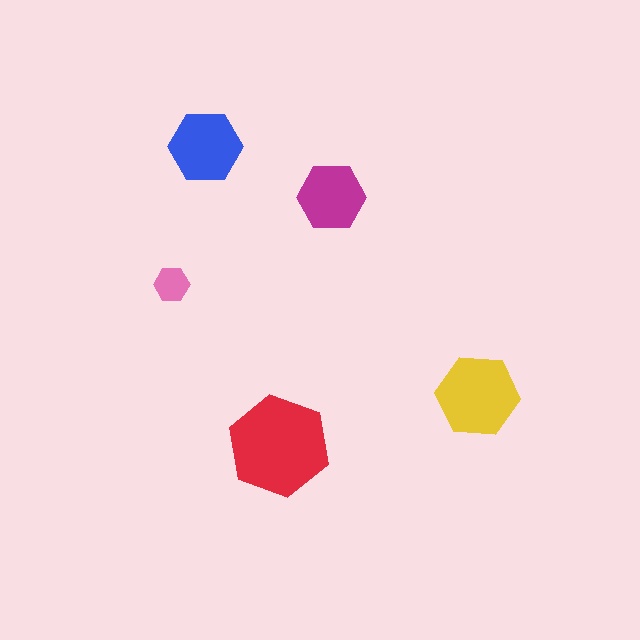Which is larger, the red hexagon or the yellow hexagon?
The red one.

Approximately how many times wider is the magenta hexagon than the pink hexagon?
About 2 times wider.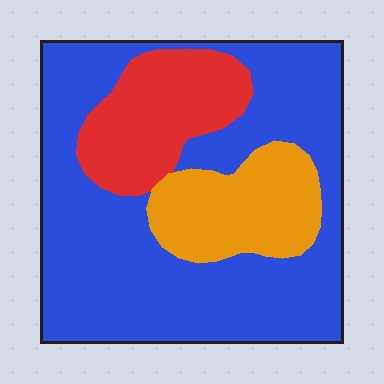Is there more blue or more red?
Blue.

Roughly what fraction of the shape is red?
Red covers 18% of the shape.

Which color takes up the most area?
Blue, at roughly 65%.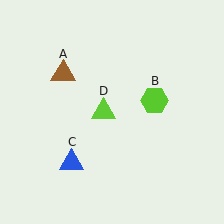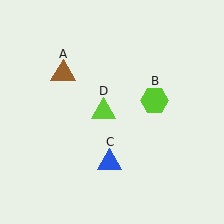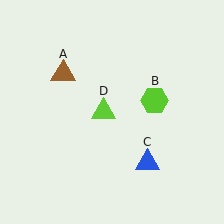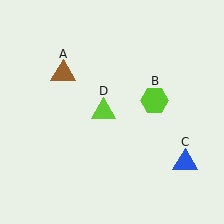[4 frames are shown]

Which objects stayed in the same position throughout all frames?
Brown triangle (object A) and lime hexagon (object B) and lime triangle (object D) remained stationary.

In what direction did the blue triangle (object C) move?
The blue triangle (object C) moved right.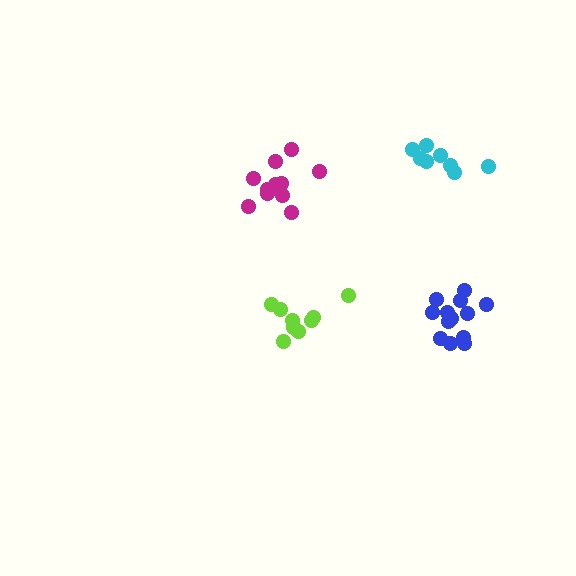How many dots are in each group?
Group 1: 13 dots, Group 2: 12 dots, Group 3: 9 dots, Group 4: 8 dots (42 total).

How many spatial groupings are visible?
There are 4 spatial groupings.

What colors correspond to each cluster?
The clusters are colored: blue, magenta, lime, cyan.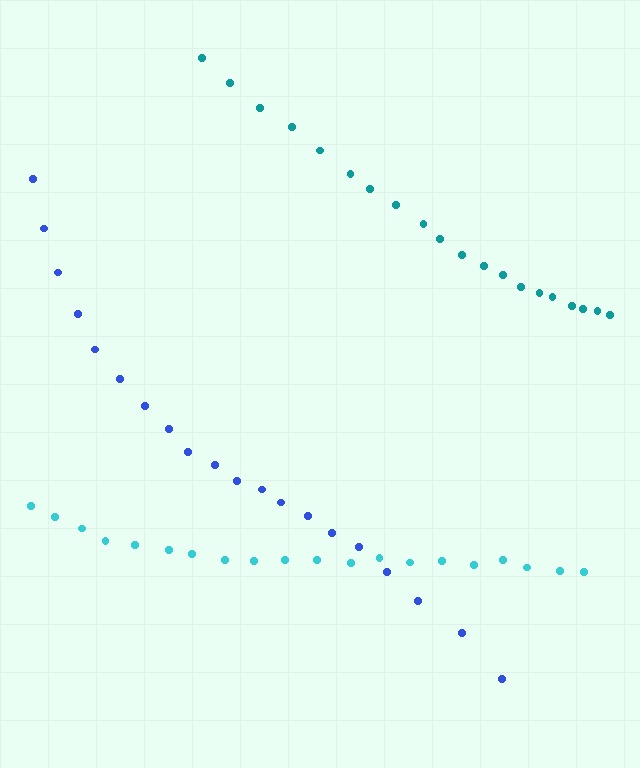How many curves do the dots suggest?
There are 3 distinct paths.